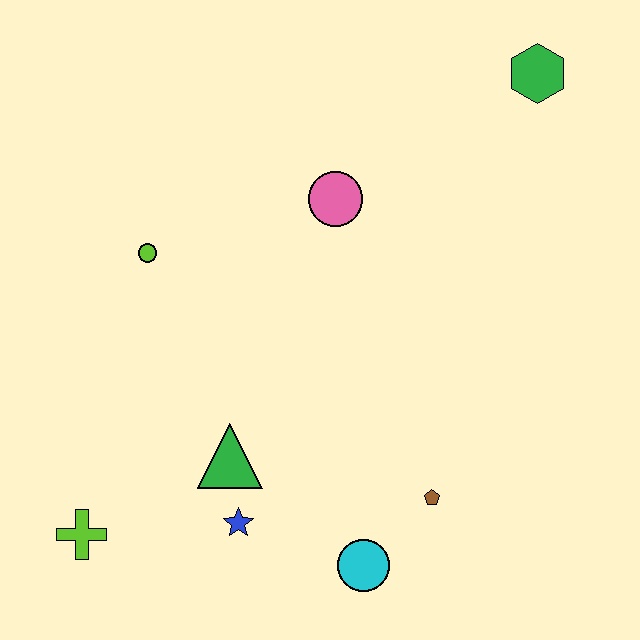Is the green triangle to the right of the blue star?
No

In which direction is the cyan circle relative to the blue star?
The cyan circle is to the right of the blue star.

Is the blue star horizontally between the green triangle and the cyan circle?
Yes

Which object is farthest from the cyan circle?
The green hexagon is farthest from the cyan circle.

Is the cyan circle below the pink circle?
Yes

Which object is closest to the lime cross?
The blue star is closest to the lime cross.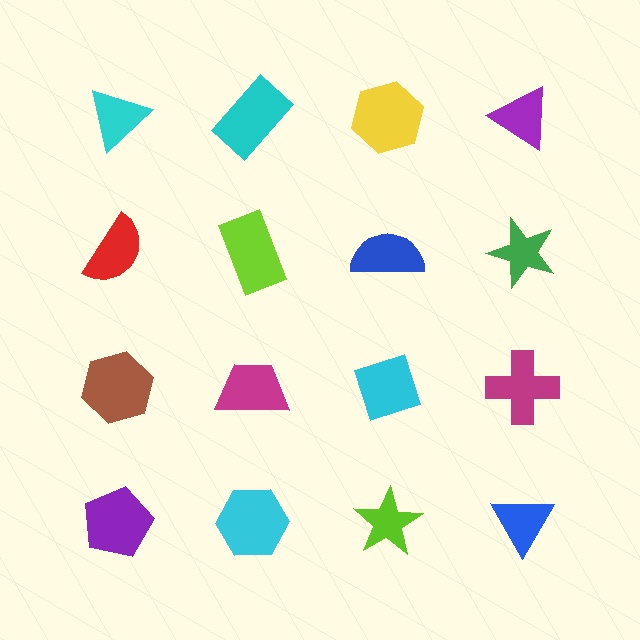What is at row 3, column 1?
A brown hexagon.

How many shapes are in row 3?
4 shapes.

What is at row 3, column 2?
A magenta trapezoid.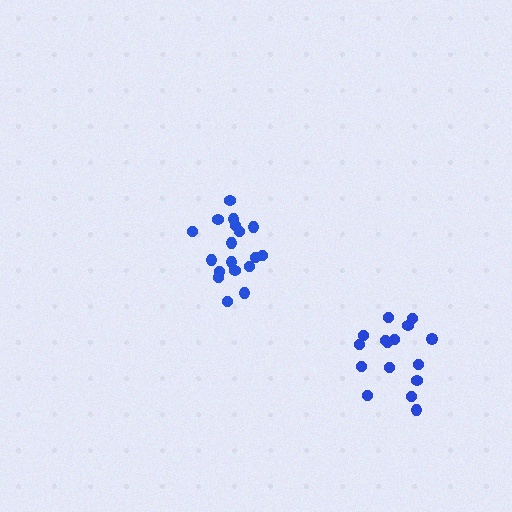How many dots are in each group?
Group 1: 18 dots, Group 2: 16 dots (34 total).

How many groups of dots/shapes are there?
There are 2 groups.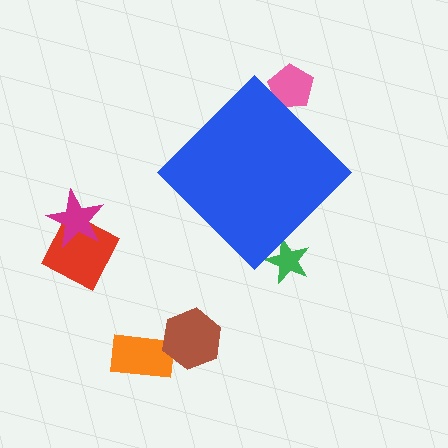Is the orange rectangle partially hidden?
No, the orange rectangle is fully visible.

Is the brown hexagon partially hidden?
No, the brown hexagon is fully visible.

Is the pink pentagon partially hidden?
Yes, the pink pentagon is partially hidden behind the blue diamond.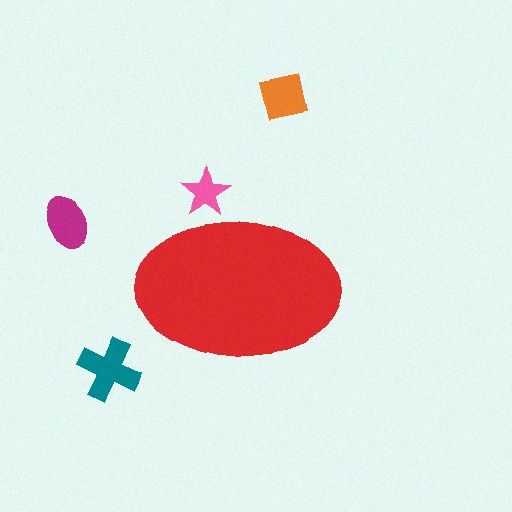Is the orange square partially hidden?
No, the orange square is fully visible.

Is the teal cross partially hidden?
No, the teal cross is fully visible.